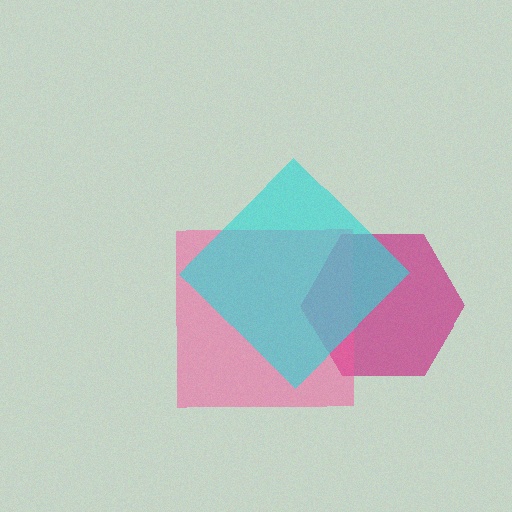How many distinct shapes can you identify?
There are 3 distinct shapes: a magenta hexagon, a pink square, a cyan diamond.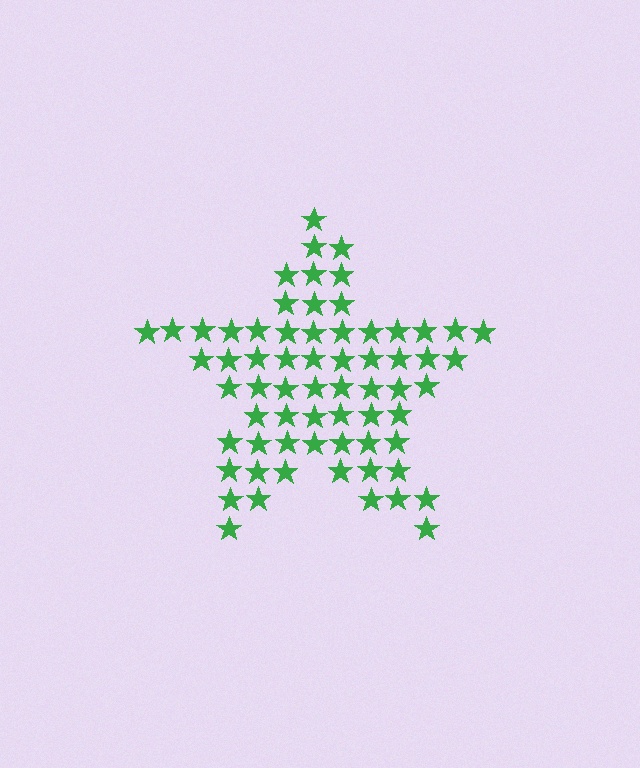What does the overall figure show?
The overall figure shows a star.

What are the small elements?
The small elements are stars.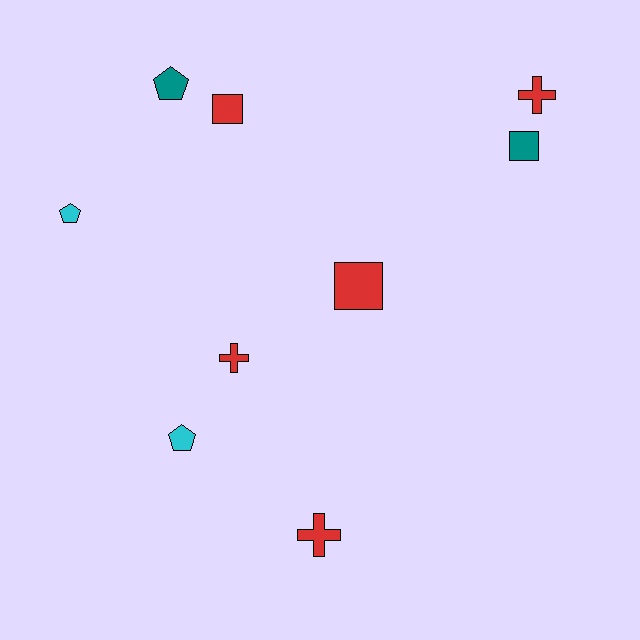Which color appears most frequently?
Red, with 5 objects.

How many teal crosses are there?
There are no teal crosses.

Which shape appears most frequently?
Pentagon, with 3 objects.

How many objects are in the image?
There are 9 objects.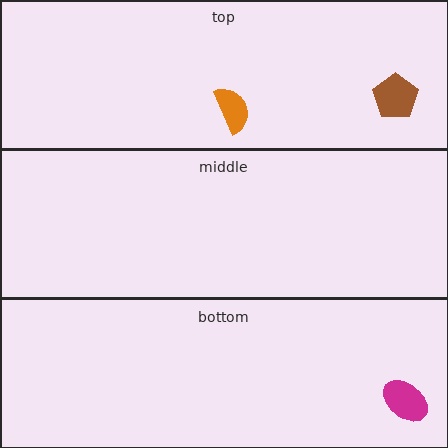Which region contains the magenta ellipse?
The bottom region.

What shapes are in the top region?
The orange semicircle, the brown pentagon.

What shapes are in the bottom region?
The magenta ellipse.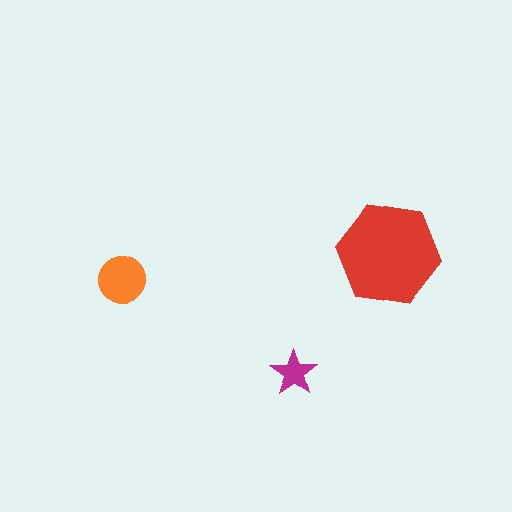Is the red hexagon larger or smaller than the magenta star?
Larger.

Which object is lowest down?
The magenta star is bottommost.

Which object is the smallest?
The magenta star.